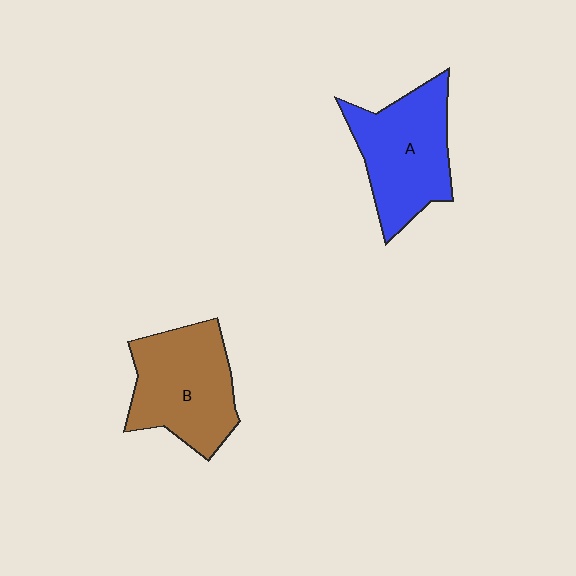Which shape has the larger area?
Shape B (brown).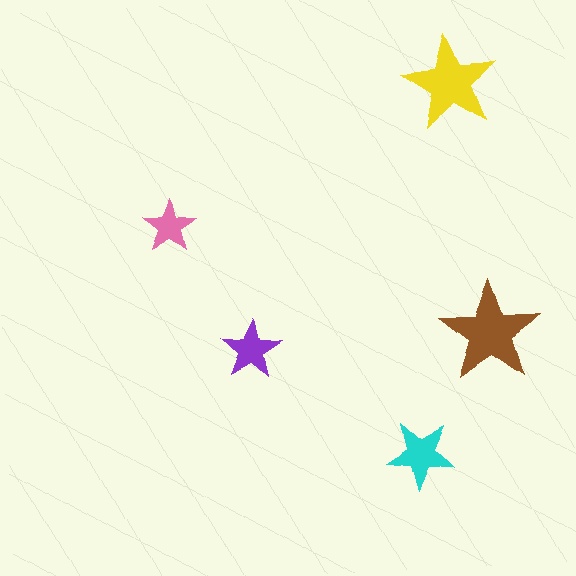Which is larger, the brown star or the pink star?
The brown one.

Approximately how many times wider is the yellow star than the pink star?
About 2 times wider.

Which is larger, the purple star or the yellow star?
The yellow one.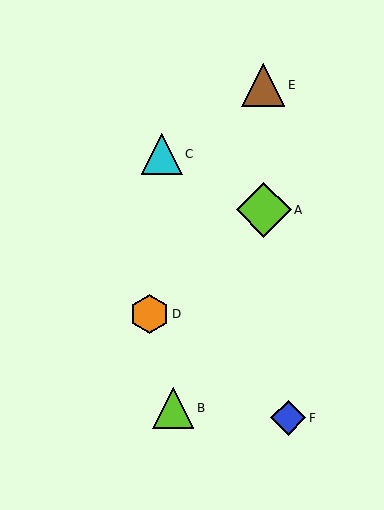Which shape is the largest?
The lime diamond (labeled A) is the largest.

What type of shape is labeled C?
Shape C is a cyan triangle.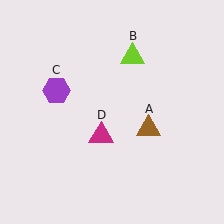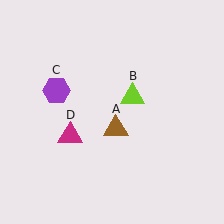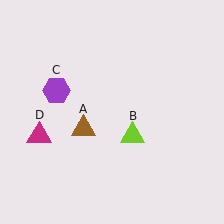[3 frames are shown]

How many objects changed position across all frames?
3 objects changed position: brown triangle (object A), lime triangle (object B), magenta triangle (object D).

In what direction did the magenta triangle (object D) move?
The magenta triangle (object D) moved left.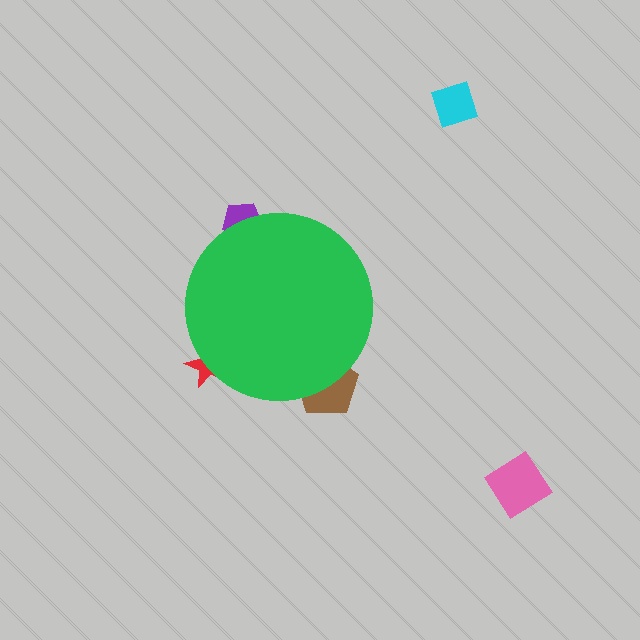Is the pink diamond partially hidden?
No, the pink diamond is fully visible.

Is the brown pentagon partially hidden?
Yes, the brown pentagon is partially hidden behind the green circle.